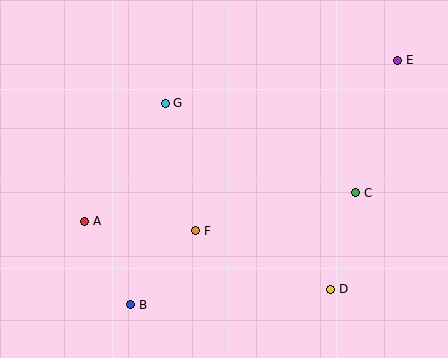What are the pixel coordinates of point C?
Point C is at (356, 193).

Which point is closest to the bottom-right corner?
Point D is closest to the bottom-right corner.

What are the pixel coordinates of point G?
Point G is at (165, 103).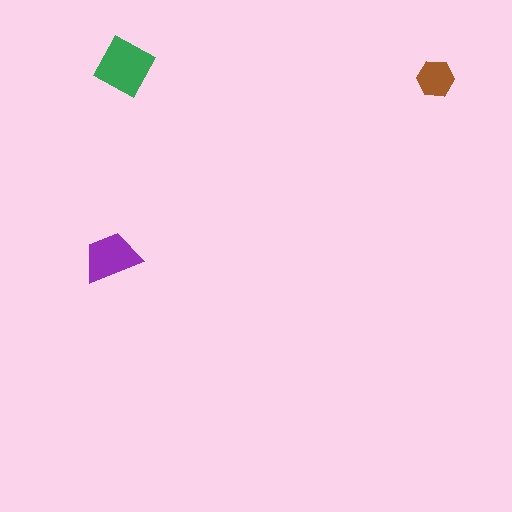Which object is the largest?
The green square.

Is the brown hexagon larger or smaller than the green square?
Smaller.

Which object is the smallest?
The brown hexagon.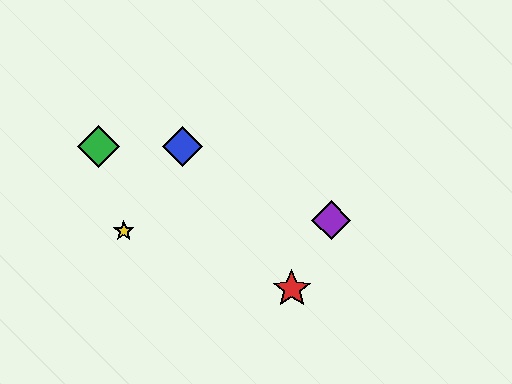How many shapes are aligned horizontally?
2 shapes (the blue diamond, the green diamond) are aligned horizontally.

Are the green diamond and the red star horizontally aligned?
No, the green diamond is at y≈147 and the red star is at y≈289.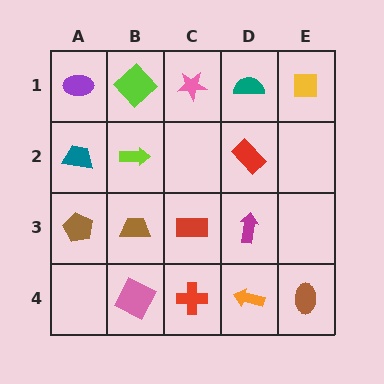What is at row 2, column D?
A red rectangle.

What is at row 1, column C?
A pink star.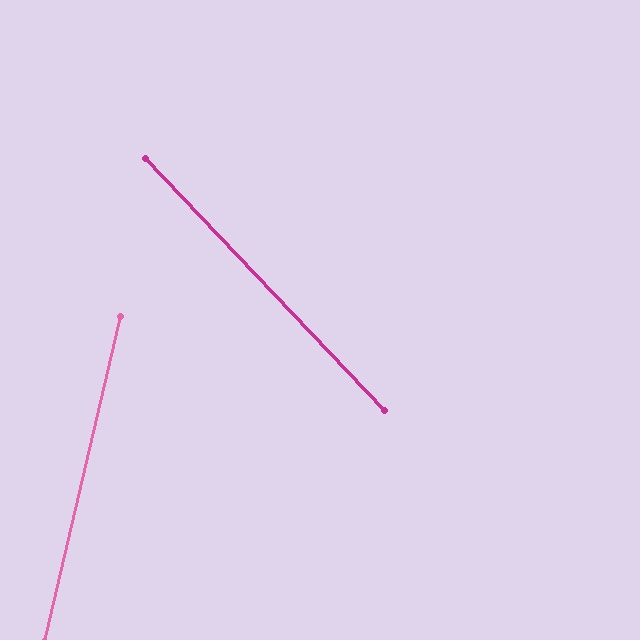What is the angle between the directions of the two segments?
Approximately 57 degrees.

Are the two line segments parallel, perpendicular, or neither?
Neither parallel nor perpendicular — they differ by about 57°.